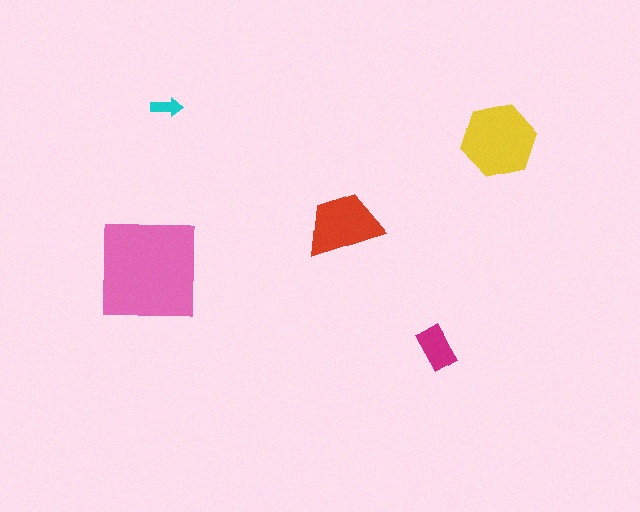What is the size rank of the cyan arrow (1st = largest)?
5th.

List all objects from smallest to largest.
The cyan arrow, the magenta rectangle, the red trapezoid, the yellow hexagon, the pink square.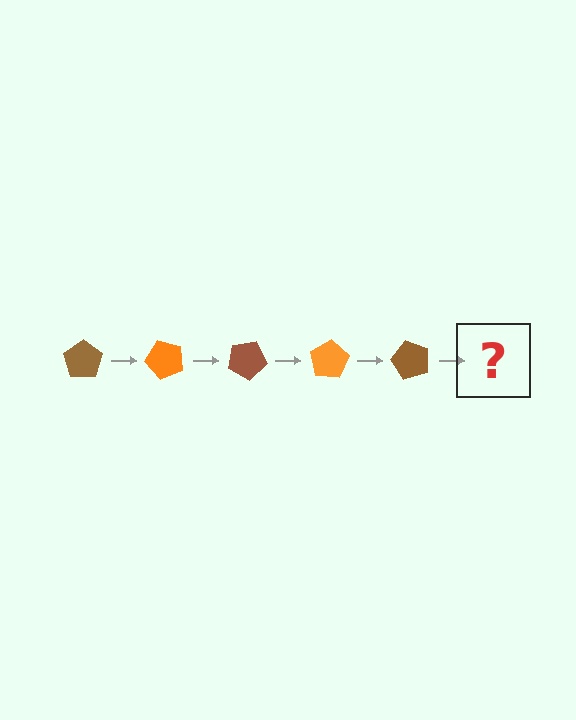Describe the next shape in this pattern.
It should be an orange pentagon, rotated 250 degrees from the start.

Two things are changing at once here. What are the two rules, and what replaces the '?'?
The two rules are that it rotates 50 degrees each step and the color cycles through brown and orange. The '?' should be an orange pentagon, rotated 250 degrees from the start.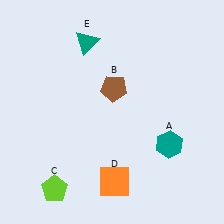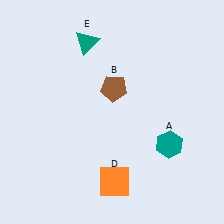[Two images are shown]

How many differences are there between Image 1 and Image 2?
There is 1 difference between the two images.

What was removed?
The lime pentagon (C) was removed in Image 2.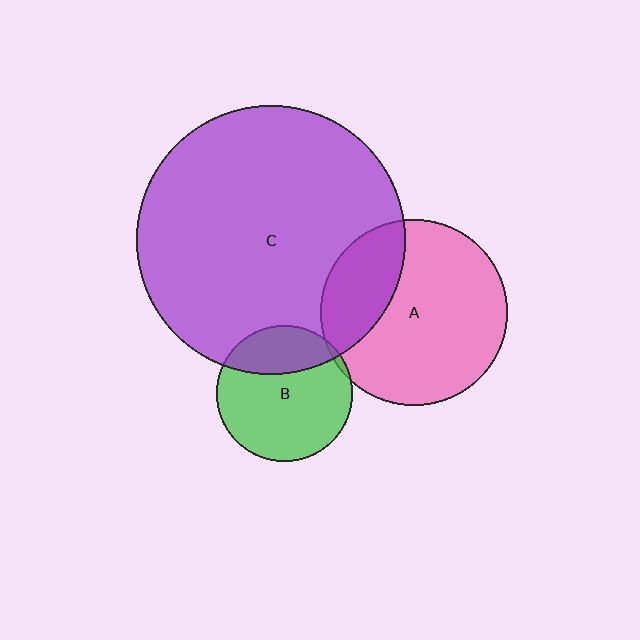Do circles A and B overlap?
Yes.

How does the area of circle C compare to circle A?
Approximately 2.1 times.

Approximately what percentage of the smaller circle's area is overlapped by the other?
Approximately 5%.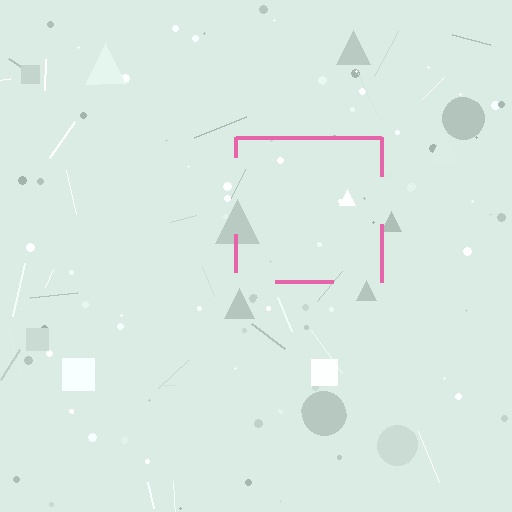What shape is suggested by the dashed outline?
The dashed outline suggests a square.